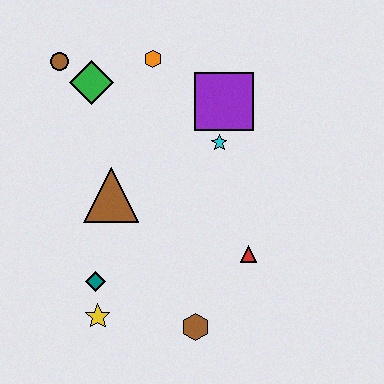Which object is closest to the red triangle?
The brown hexagon is closest to the red triangle.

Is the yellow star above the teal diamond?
No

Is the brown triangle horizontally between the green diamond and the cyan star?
Yes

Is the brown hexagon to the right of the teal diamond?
Yes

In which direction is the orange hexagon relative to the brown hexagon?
The orange hexagon is above the brown hexagon.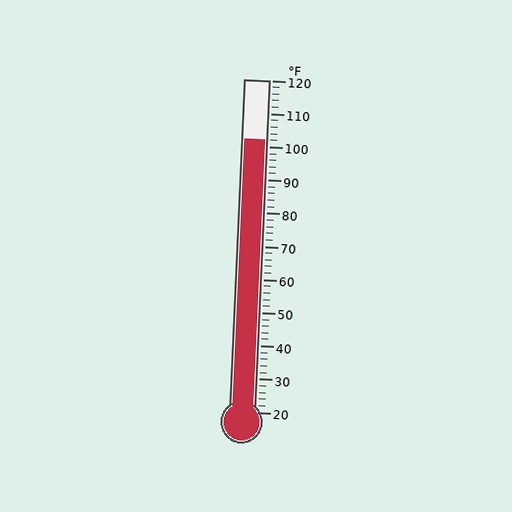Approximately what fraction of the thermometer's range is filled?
The thermometer is filled to approximately 80% of its range.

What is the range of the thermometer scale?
The thermometer scale ranges from 20°F to 120°F.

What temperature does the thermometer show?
The thermometer shows approximately 102°F.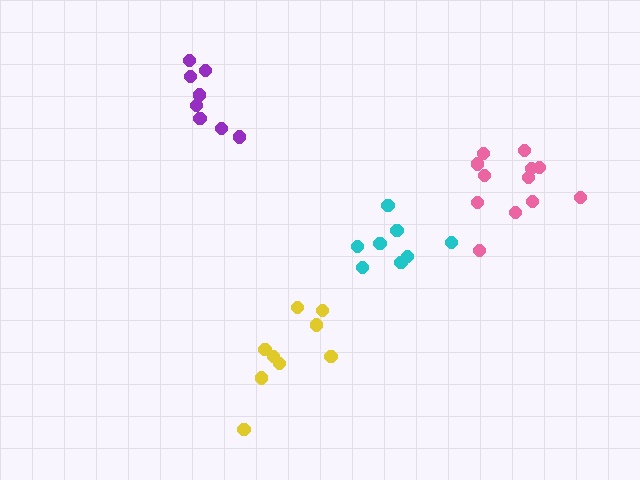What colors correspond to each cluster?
The clusters are colored: pink, yellow, purple, cyan.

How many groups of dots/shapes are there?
There are 4 groups.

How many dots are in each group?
Group 1: 12 dots, Group 2: 9 dots, Group 3: 8 dots, Group 4: 8 dots (37 total).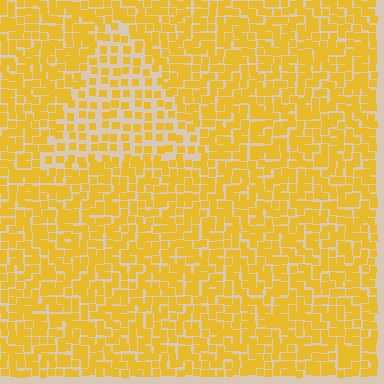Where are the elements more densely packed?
The elements are more densely packed outside the triangle boundary.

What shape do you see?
I see a triangle.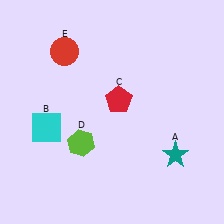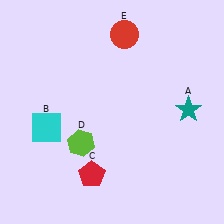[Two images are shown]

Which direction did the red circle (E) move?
The red circle (E) moved right.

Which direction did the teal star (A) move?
The teal star (A) moved up.